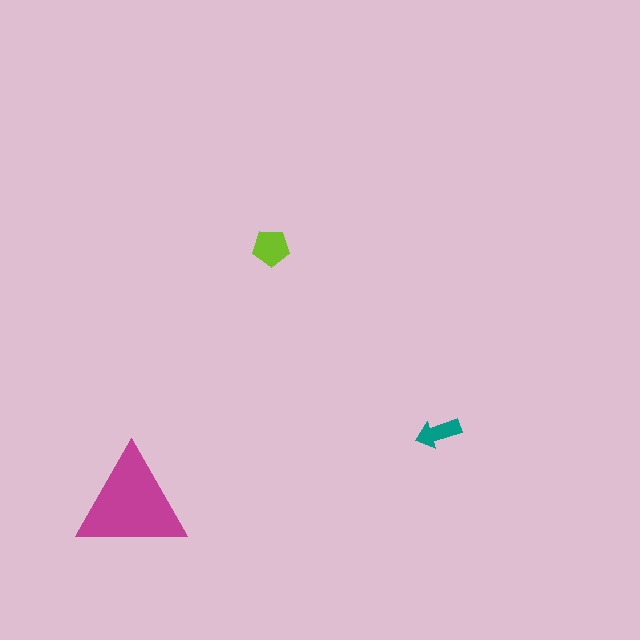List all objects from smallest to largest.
The teal arrow, the lime pentagon, the magenta triangle.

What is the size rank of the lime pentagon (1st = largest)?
2nd.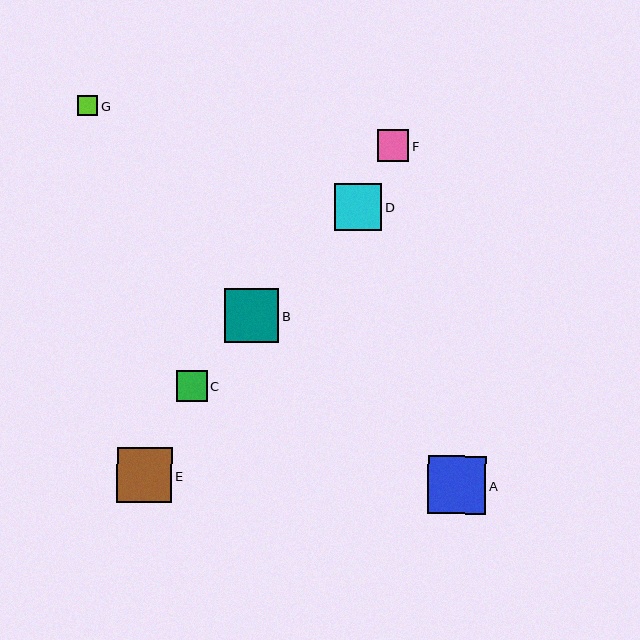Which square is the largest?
Square A is the largest with a size of approximately 59 pixels.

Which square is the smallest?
Square G is the smallest with a size of approximately 20 pixels.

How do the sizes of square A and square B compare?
Square A and square B are approximately the same size.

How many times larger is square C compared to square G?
Square C is approximately 1.5 times the size of square G.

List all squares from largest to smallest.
From largest to smallest: A, E, B, D, F, C, G.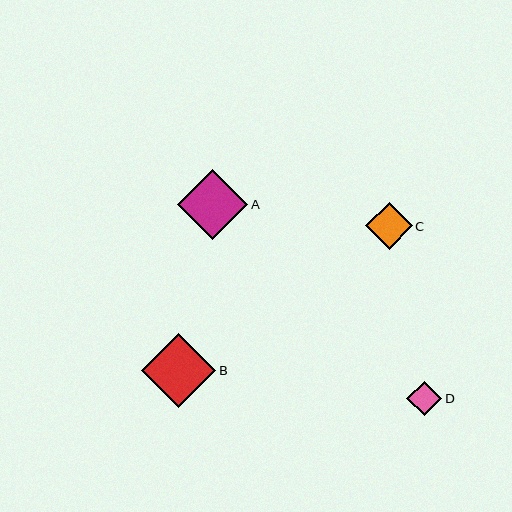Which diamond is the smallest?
Diamond D is the smallest with a size of approximately 35 pixels.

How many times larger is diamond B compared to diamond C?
Diamond B is approximately 1.6 times the size of diamond C.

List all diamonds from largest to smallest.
From largest to smallest: B, A, C, D.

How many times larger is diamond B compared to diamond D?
Diamond B is approximately 2.1 times the size of diamond D.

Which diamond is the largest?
Diamond B is the largest with a size of approximately 74 pixels.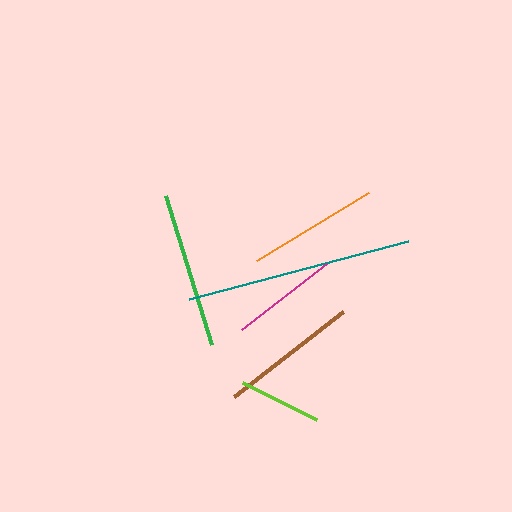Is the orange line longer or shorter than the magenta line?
The orange line is longer than the magenta line.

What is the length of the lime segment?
The lime segment is approximately 83 pixels long.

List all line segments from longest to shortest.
From longest to shortest: teal, green, brown, orange, magenta, lime.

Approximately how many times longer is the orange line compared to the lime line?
The orange line is approximately 1.6 times the length of the lime line.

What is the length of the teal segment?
The teal segment is approximately 227 pixels long.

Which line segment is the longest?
The teal line is the longest at approximately 227 pixels.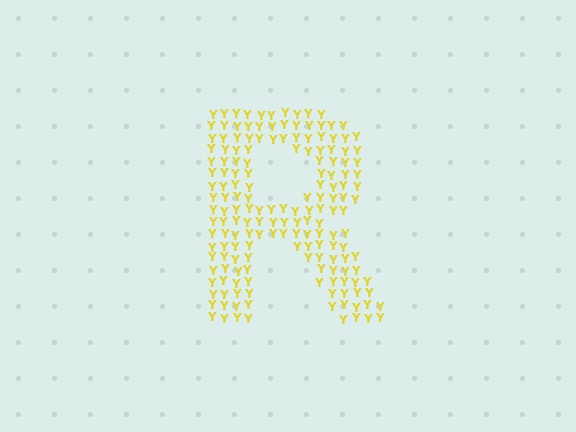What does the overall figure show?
The overall figure shows the letter R.